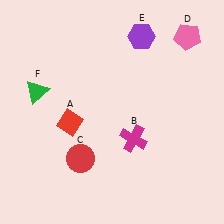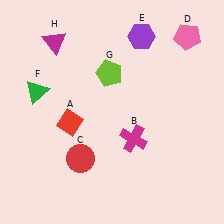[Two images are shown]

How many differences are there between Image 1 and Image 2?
There are 2 differences between the two images.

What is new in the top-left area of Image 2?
A magenta triangle (H) was added in the top-left area of Image 2.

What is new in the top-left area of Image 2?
A lime pentagon (G) was added in the top-left area of Image 2.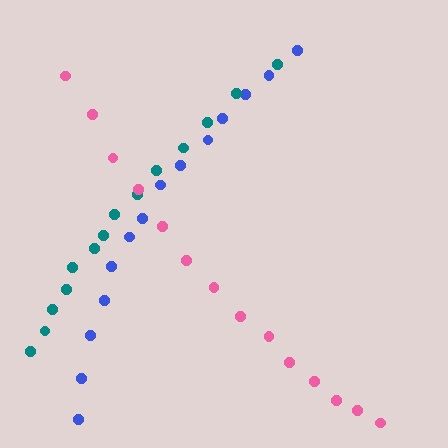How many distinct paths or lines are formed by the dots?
There are 3 distinct paths.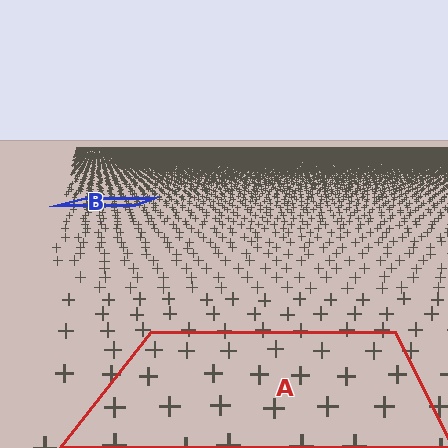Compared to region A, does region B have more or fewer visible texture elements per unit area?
Region B has more texture elements per unit area — they are packed more densely because it is farther away.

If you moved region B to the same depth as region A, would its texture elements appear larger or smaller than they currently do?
They would appear larger. At a closer depth, the same texture elements are projected at a bigger on-screen size.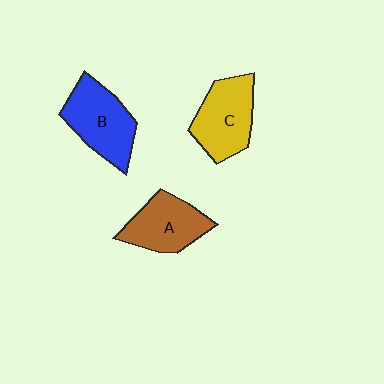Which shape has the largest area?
Shape B (blue).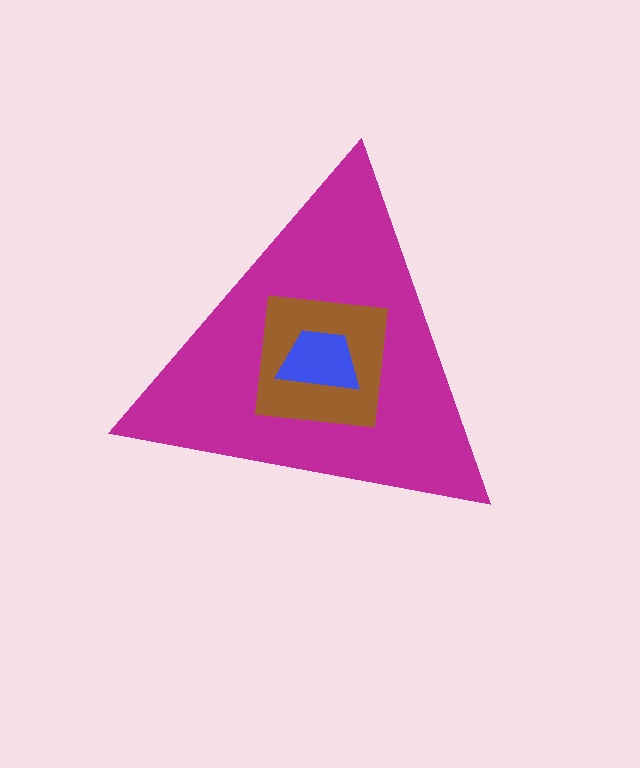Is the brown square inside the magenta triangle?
Yes.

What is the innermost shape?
The blue trapezoid.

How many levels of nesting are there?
3.